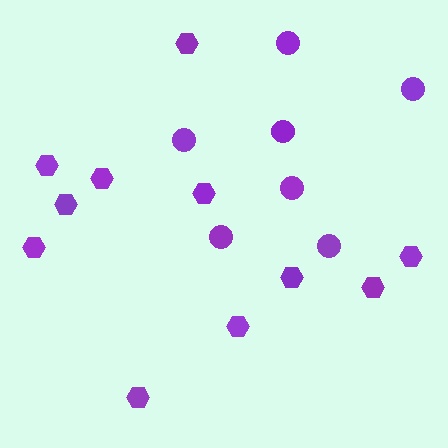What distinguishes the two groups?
There are 2 groups: one group of hexagons (11) and one group of circles (7).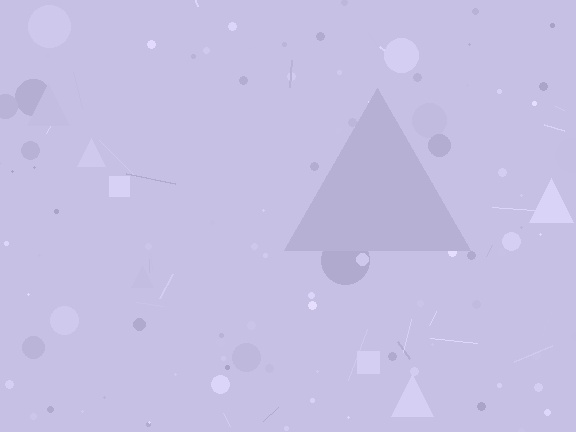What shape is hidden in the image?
A triangle is hidden in the image.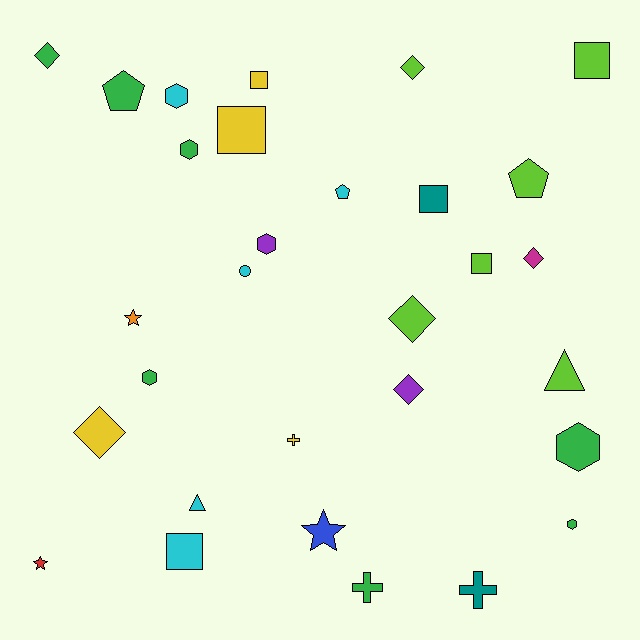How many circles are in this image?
There is 1 circle.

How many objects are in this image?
There are 30 objects.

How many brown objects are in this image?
There are no brown objects.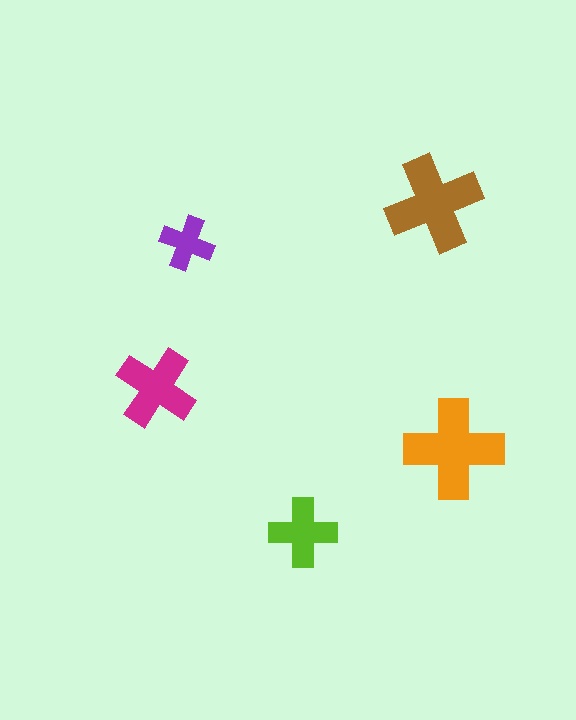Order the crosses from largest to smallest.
the orange one, the brown one, the magenta one, the lime one, the purple one.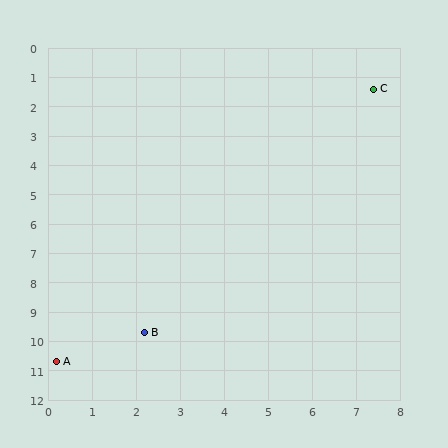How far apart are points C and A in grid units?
Points C and A are about 11.8 grid units apart.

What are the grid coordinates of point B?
Point B is at approximately (2.2, 9.7).